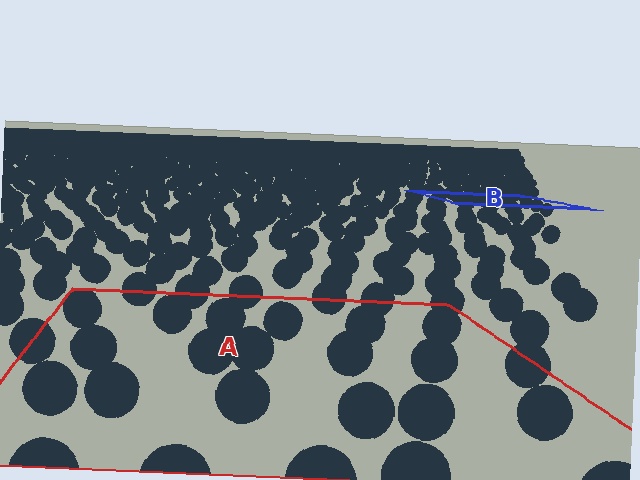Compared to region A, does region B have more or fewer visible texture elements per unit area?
Region B has more texture elements per unit area — they are packed more densely because it is farther away.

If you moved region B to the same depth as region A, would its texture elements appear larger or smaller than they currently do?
They would appear larger. At a closer depth, the same texture elements are projected at a bigger on-screen size.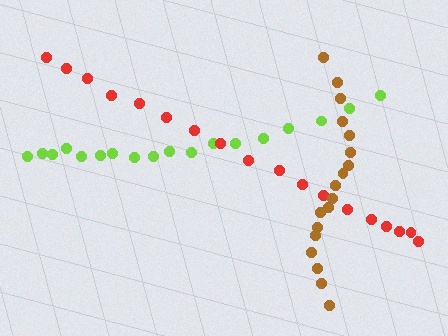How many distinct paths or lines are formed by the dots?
There are 3 distinct paths.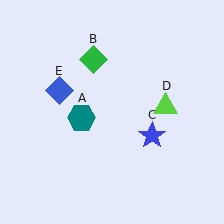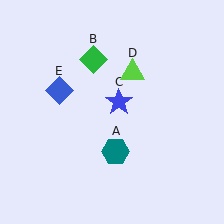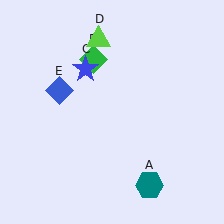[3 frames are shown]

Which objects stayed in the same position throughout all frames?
Green diamond (object B) and blue diamond (object E) remained stationary.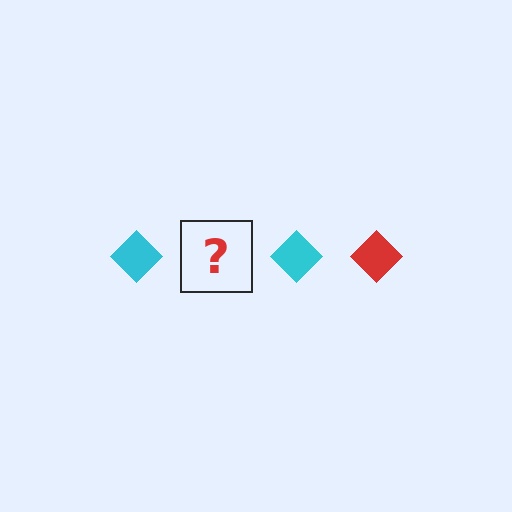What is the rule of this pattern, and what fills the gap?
The rule is that the pattern cycles through cyan, red diamonds. The gap should be filled with a red diamond.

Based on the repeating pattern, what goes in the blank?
The blank should be a red diamond.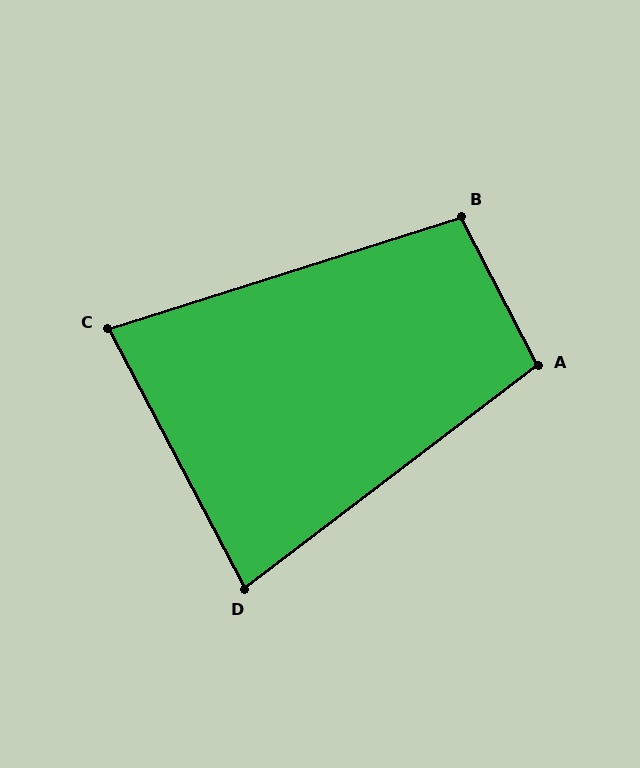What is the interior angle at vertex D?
Approximately 80 degrees (acute).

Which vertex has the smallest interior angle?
C, at approximately 80 degrees.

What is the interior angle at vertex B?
Approximately 100 degrees (obtuse).